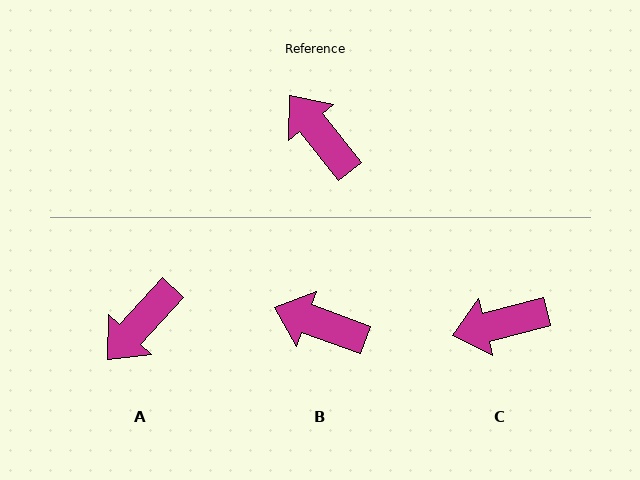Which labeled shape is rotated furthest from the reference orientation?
A, about 99 degrees away.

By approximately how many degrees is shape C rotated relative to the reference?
Approximately 66 degrees counter-clockwise.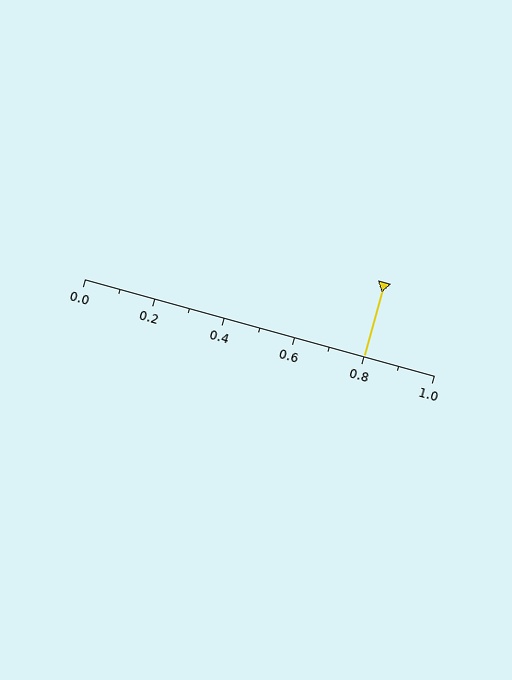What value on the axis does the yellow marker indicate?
The marker indicates approximately 0.8.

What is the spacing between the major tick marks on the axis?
The major ticks are spaced 0.2 apart.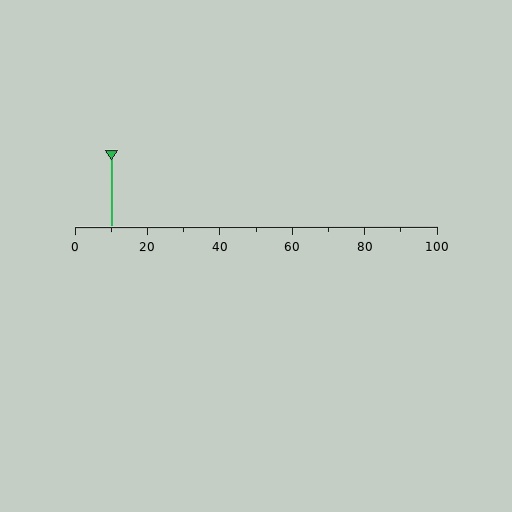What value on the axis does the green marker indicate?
The marker indicates approximately 10.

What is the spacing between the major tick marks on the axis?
The major ticks are spaced 20 apart.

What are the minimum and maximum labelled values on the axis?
The axis runs from 0 to 100.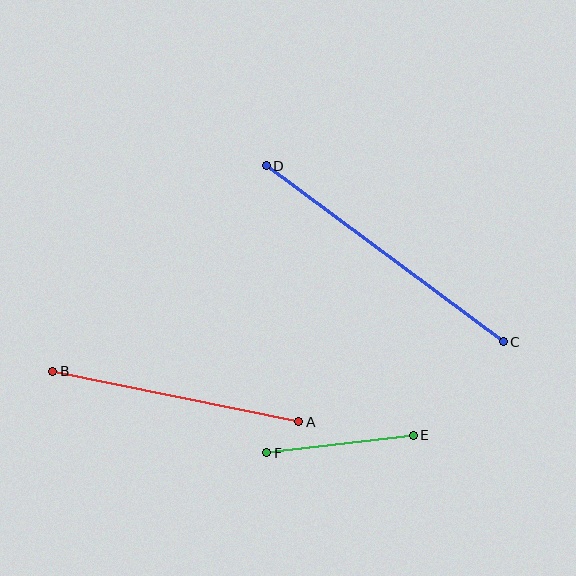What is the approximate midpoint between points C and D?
The midpoint is at approximately (385, 254) pixels.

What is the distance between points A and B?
The distance is approximately 251 pixels.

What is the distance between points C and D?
The distance is approximately 295 pixels.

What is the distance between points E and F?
The distance is approximately 147 pixels.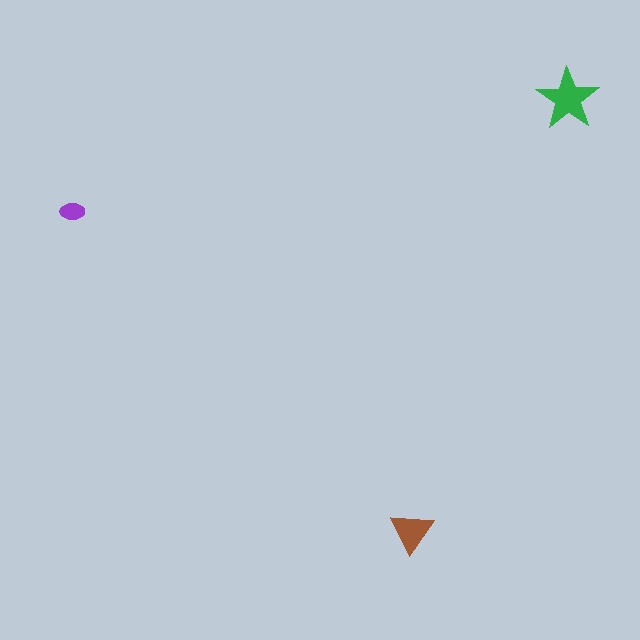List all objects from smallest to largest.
The purple ellipse, the brown triangle, the green star.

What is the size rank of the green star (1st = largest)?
1st.